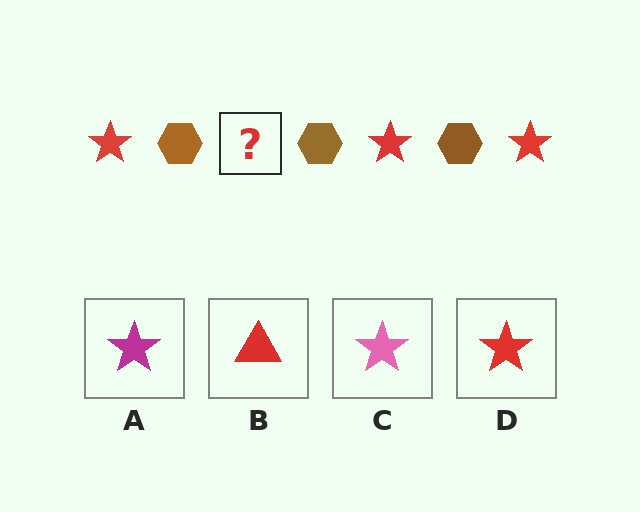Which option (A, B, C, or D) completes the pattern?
D.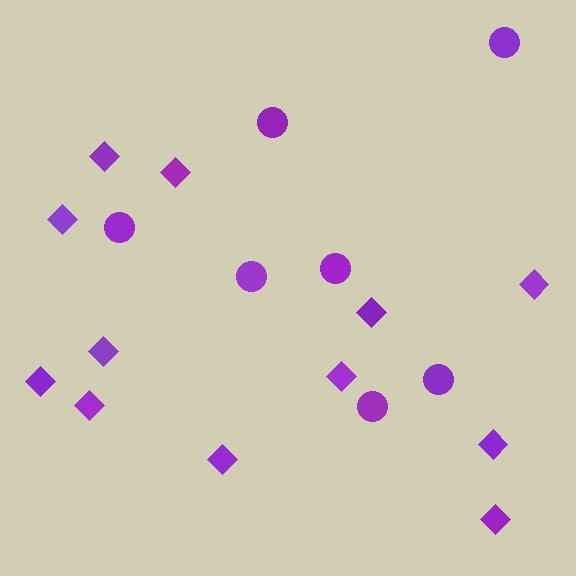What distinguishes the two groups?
There are 2 groups: one group of diamonds (12) and one group of circles (7).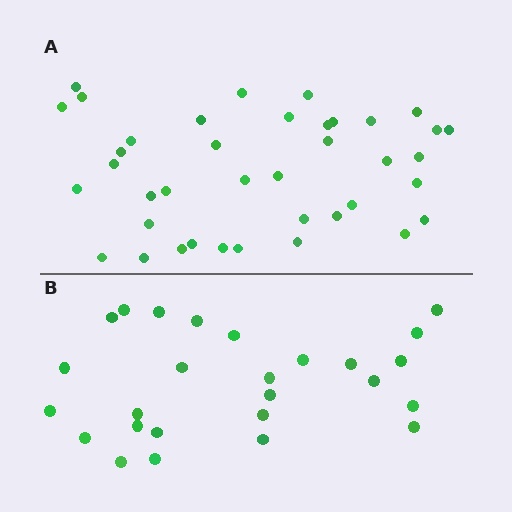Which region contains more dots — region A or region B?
Region A (the top region) has more dots.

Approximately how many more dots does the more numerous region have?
Region A has approximately 15 more dots than region B.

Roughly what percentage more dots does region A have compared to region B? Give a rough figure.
About 50% more.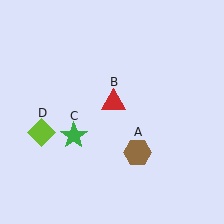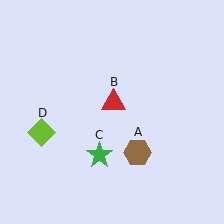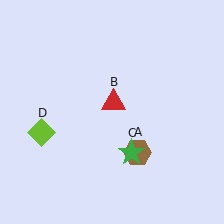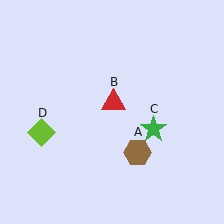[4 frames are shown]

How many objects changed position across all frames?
1 object changed position: green star (object C).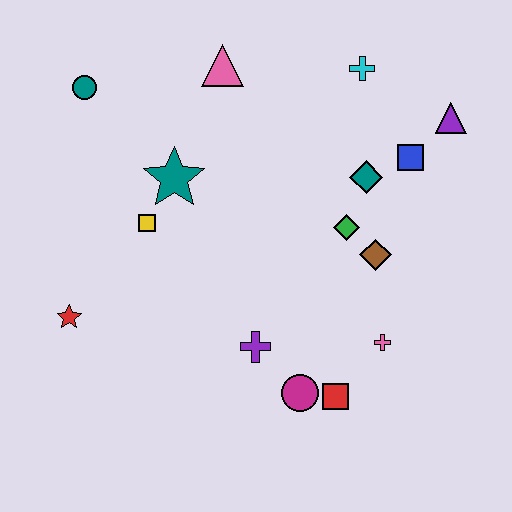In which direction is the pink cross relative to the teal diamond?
The pink cross is below the teal diamond.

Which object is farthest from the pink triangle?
The red square is farthest from the pink triangle.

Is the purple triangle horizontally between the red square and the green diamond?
No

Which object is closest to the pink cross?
The red square is closest to the pink cross.